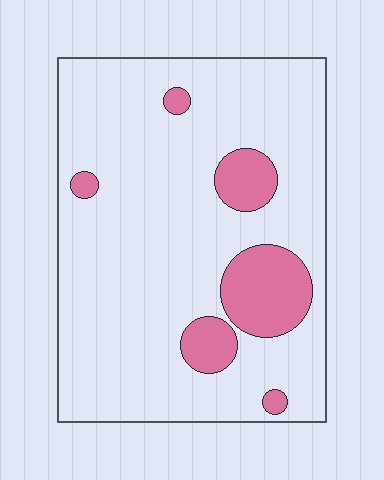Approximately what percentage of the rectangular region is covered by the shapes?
Approximately 15%.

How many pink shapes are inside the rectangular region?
6.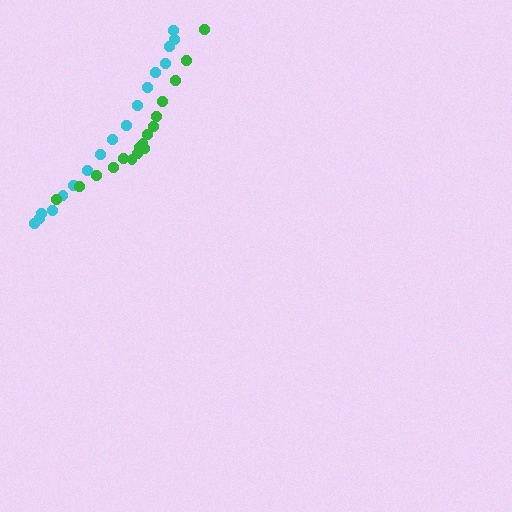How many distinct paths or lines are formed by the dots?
There are 2 distinct paths.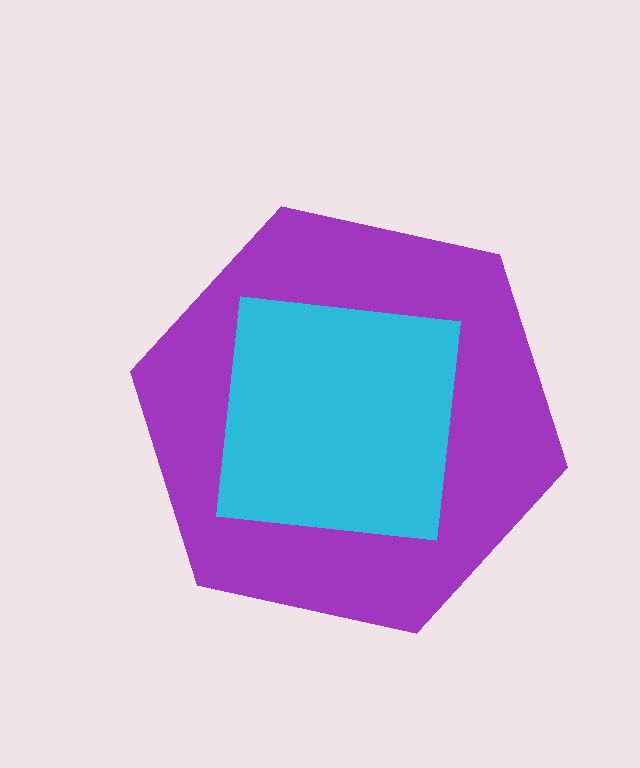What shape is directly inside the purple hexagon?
The cyan square.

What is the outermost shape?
The purple hexagon.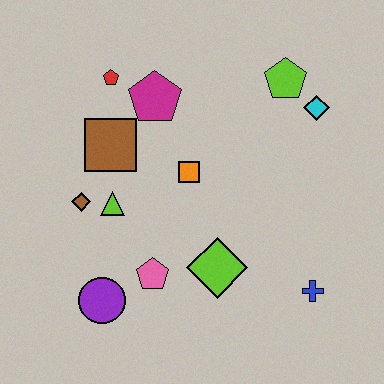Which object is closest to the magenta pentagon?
The red pentagon is closest to the magenta pentagon.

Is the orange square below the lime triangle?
No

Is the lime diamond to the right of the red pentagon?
Yes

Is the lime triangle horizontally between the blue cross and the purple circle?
Yes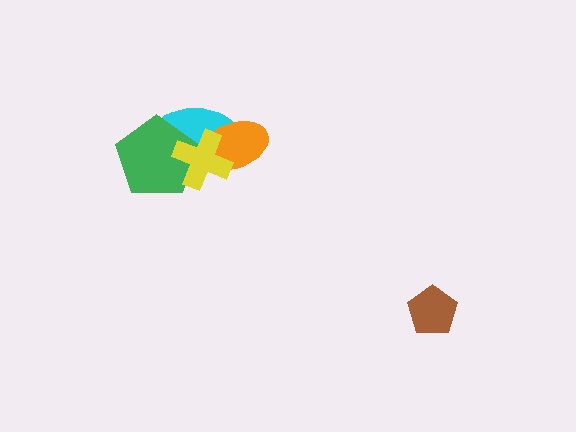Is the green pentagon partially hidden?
Yes, it is partially covered by another shape.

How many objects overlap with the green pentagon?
2 objects overlap with the green pentagon.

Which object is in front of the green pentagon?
The yellow cross is in front of the green pentagon.